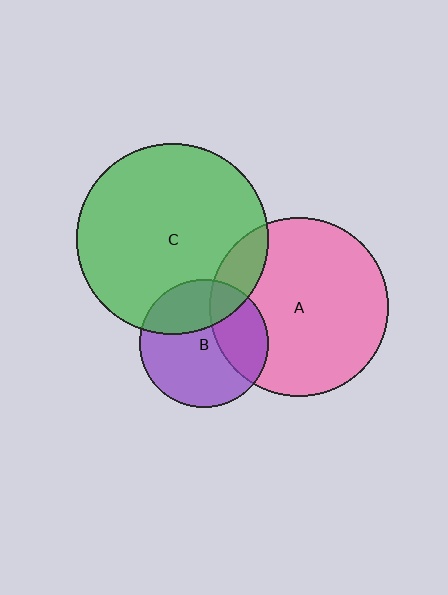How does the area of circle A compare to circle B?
Approximately 1.9 times.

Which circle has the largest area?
Circle C (green).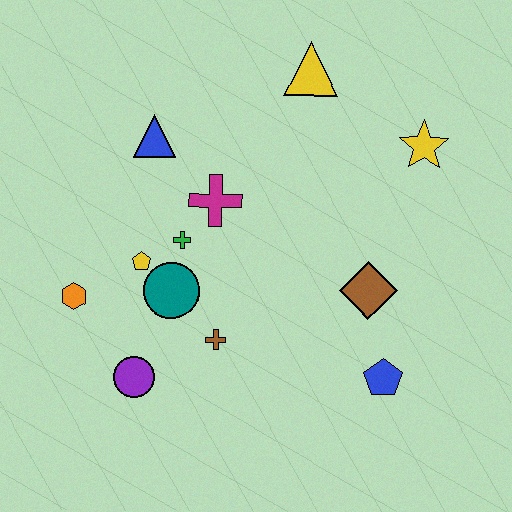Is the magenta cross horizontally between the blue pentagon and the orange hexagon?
Yes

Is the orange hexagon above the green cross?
No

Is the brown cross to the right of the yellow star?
No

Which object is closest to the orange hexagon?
The yellow pentagon is closest to the orange hexagon.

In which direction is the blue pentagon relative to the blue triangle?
The blue pentagon is below the blue triangle.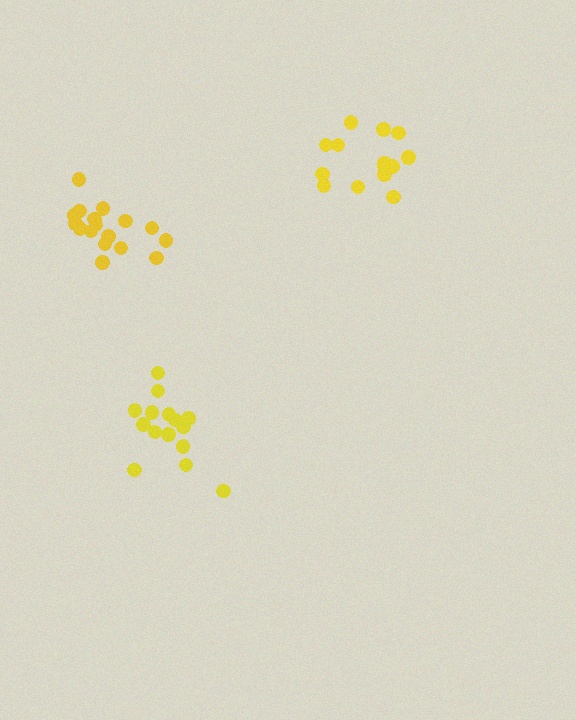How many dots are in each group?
Group 1: 17 dots, Group 2: 14 dots, Group 3: 15 dots (46 total).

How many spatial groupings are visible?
There are 3 spatial groupings.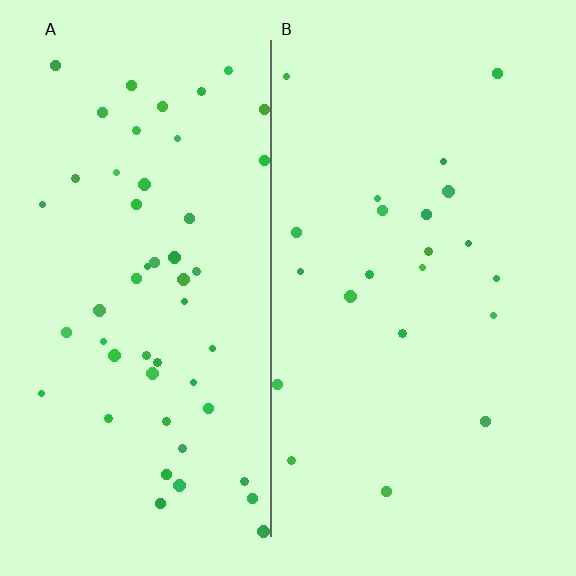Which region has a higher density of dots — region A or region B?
A (the left).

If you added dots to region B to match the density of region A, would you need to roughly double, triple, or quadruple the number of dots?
Approximately double.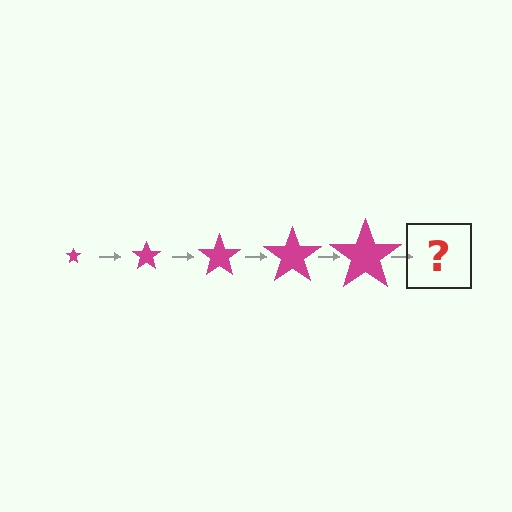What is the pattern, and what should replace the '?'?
The pattern is that the star gets progressively larger each step. The '?' should be a magenta star, larger than the previous one.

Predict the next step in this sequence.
The next step is a magenta star, larger than the previous one.